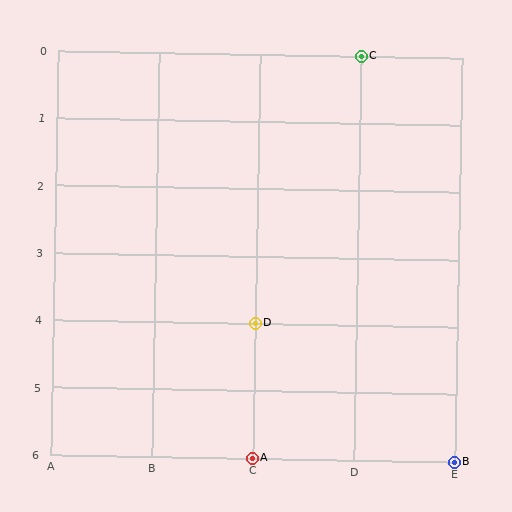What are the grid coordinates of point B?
Point B is at grid coordinates (E, 6).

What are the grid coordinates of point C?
Point C is at grid coordinates (D, 0).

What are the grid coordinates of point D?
Point D is at grid coordinates (C, 4).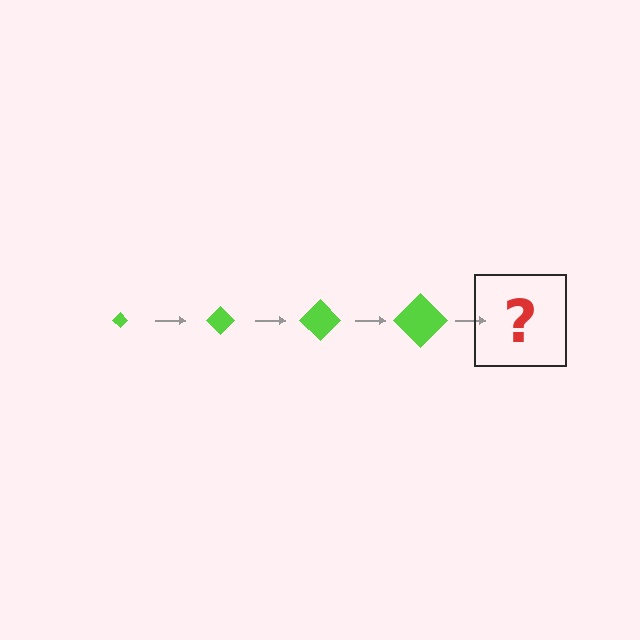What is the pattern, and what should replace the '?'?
The pattern is that the diamond gets progressively larger each step. The '?' should be a lime diamond, larger than the previous one.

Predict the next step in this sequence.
The next step is a lime diamond, larger than the previous one.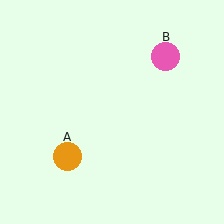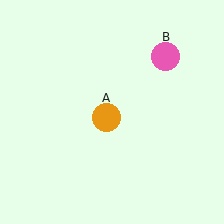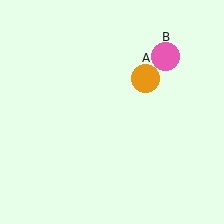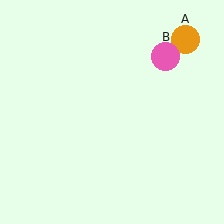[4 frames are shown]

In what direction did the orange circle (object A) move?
The orange circle (object A) moved up and to the right.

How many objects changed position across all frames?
1 object changed position: orange circle (object A).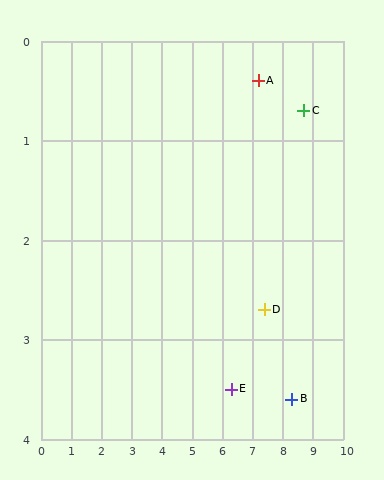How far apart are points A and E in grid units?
Points A and E are about 3.2 grid units apart.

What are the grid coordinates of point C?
Point C is at approximately (8.7, 0.7).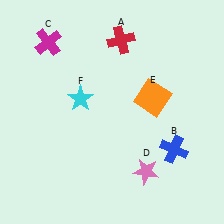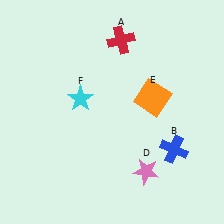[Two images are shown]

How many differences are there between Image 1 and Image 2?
There is 1 difference between the two images.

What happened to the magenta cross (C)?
The magenta cross (C) was removed in Image 2. It was in the top-left area of Image 1.